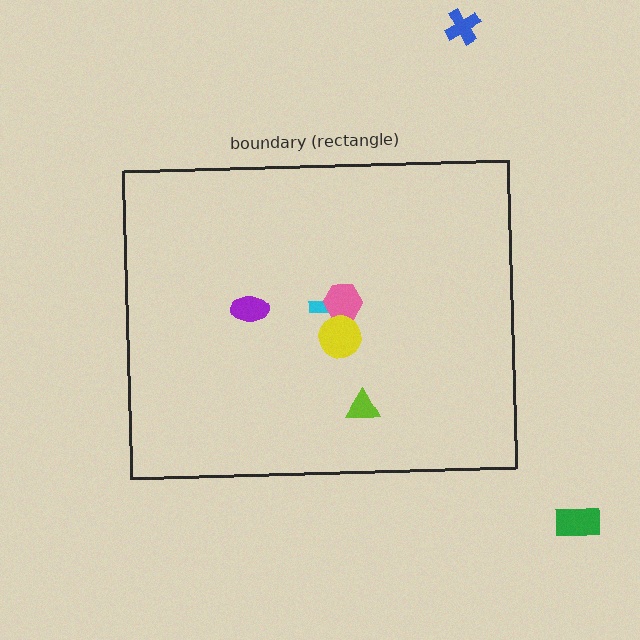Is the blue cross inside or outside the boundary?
Outside.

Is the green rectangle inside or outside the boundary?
Outside.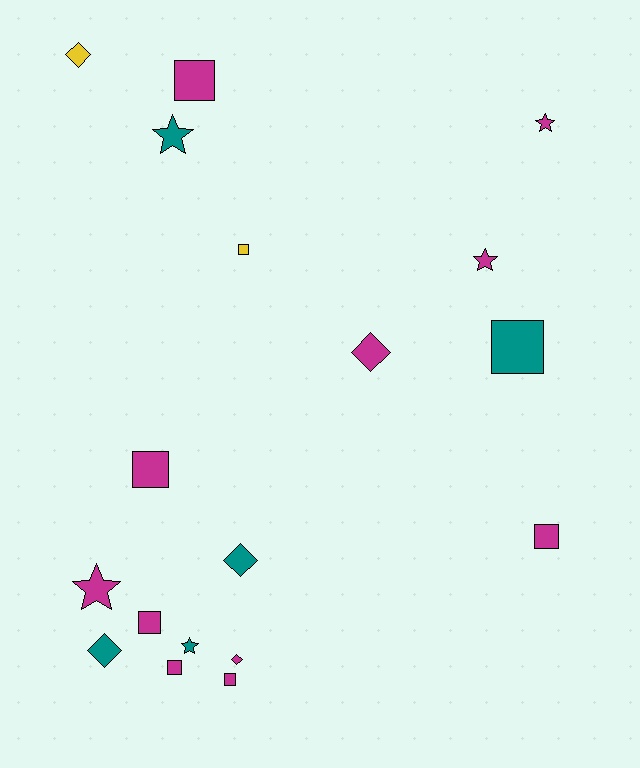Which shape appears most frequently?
Square, with 8 objects.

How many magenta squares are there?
There are 6 magenta squares.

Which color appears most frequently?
Magenta, with 11 objects.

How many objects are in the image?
There are 18 objects.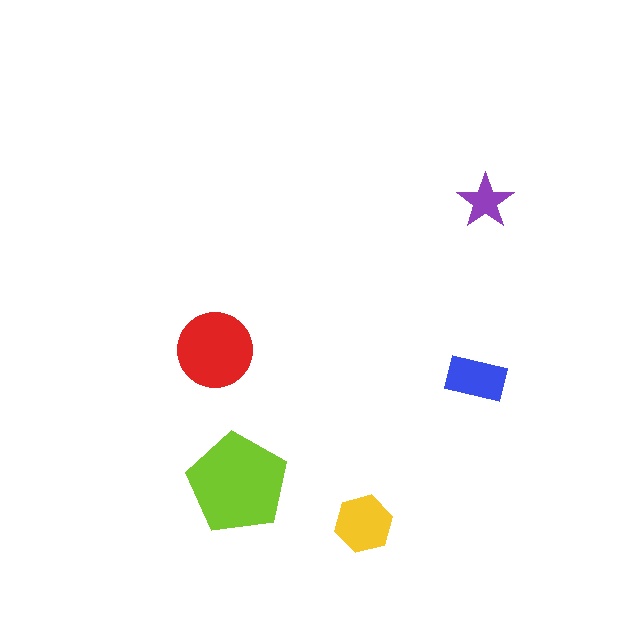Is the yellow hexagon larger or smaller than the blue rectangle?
Larger.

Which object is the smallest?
The purple star.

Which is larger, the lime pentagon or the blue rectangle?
The lime pentagon.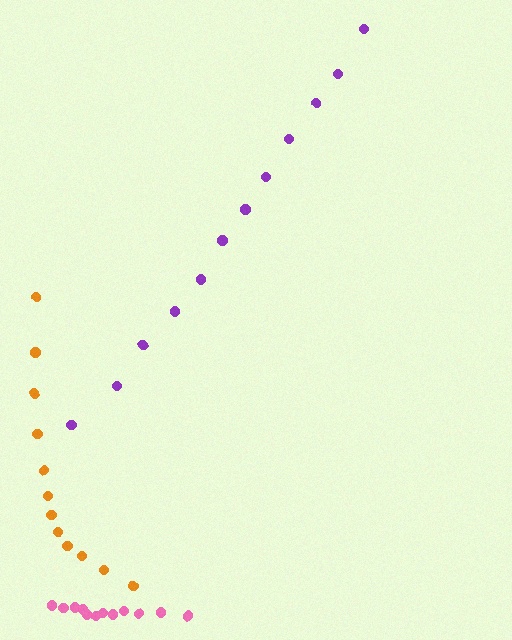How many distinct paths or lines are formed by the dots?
There are 3 distinct paths.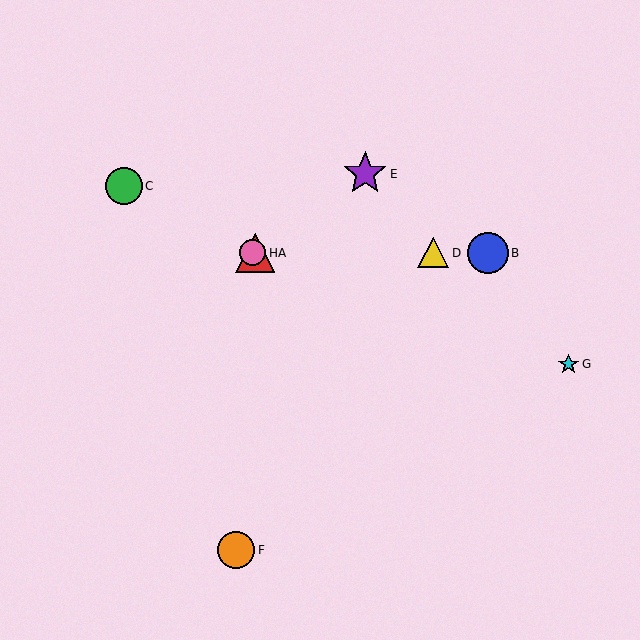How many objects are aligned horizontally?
4 objects (A, B, D, H) are aligned horizontally.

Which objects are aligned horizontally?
Objects A, B, D, H are aligned horizontally.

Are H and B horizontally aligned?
Yes, both are at y≈253.